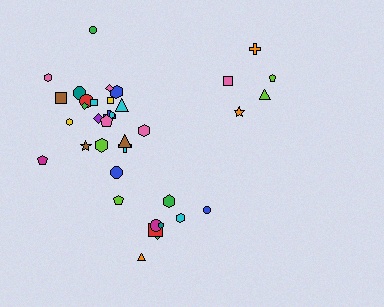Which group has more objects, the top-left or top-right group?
The top-left group.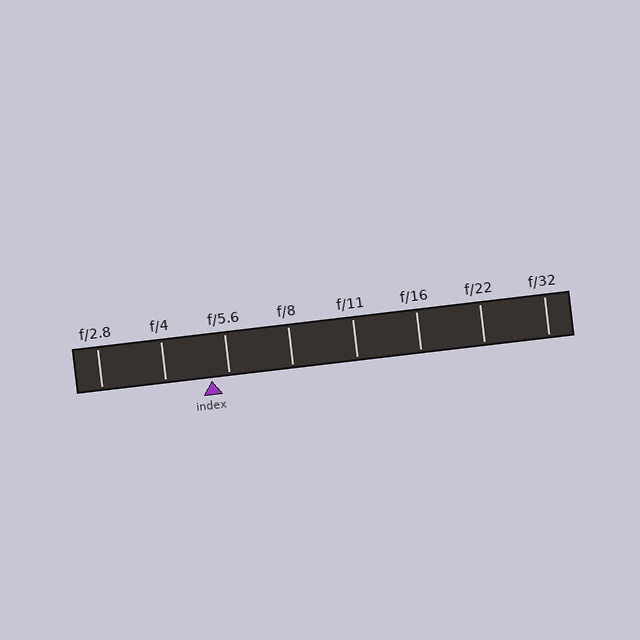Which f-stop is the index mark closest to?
The index mark is closest to f/5.6.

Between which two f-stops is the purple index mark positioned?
The index mark is between f/4 and f/5.6.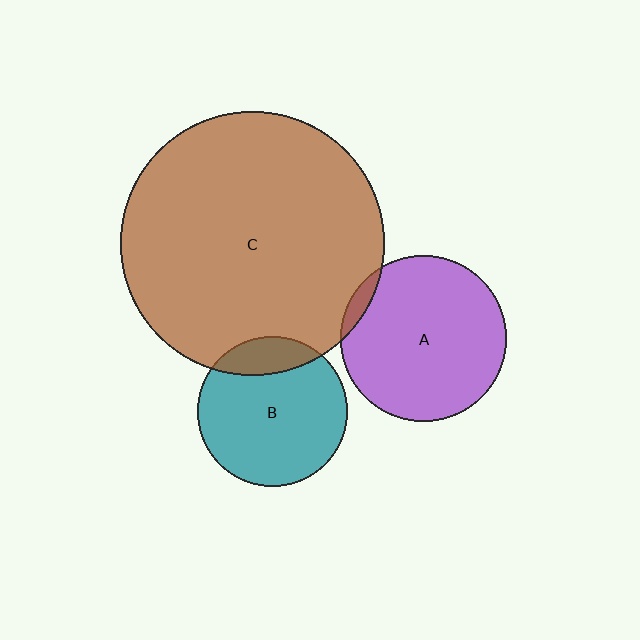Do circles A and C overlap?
Yes.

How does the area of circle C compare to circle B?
Approximately 3.1 times.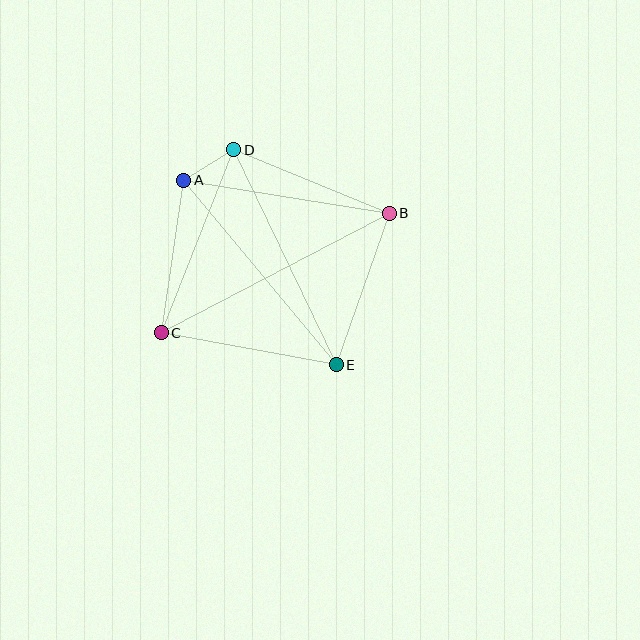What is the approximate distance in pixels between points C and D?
The distance between C and D is approximately 197 pixels.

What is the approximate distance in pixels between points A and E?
The distance between A and E is approximately 239 pixels.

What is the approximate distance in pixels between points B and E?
The distance between B and E is approximately 161 pixels.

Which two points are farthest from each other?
Points B and C are farthest from each other.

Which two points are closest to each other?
Points A and D are closest to each other.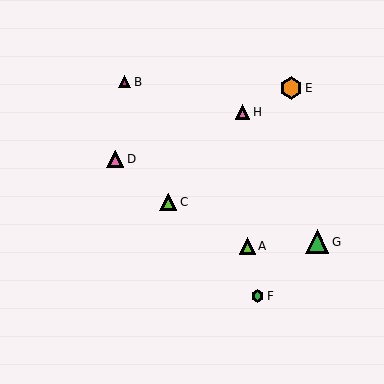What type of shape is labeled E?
Shape E is an orange hexagon.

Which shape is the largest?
The green triangle (labeled G) is the largest.